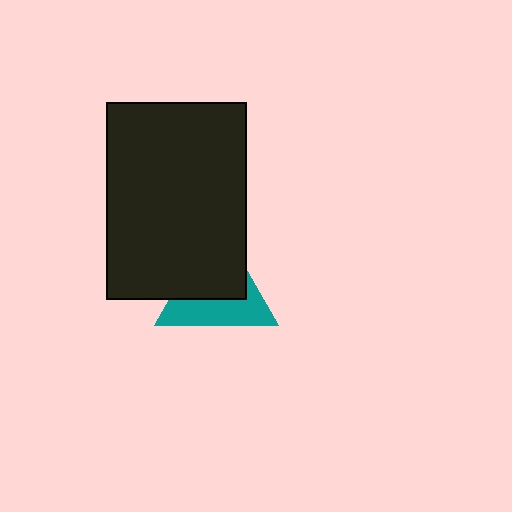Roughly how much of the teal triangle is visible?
About half of it is visible (roughly 46%).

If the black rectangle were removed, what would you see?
You would see the complete teal triangle.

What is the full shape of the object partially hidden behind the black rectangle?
The partially hidden object is a teal triangle.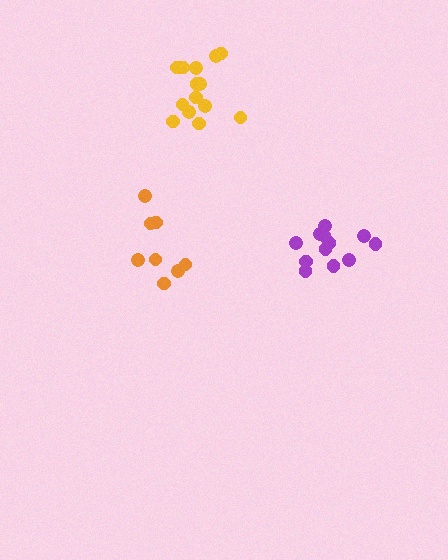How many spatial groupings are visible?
There are 3 spatial groupings.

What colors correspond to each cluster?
The clusters are colored: purple, yellow, orange.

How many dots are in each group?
Group 1: 12 dots, Group 2: 14 dots, Group 3: 8 dots (34 total).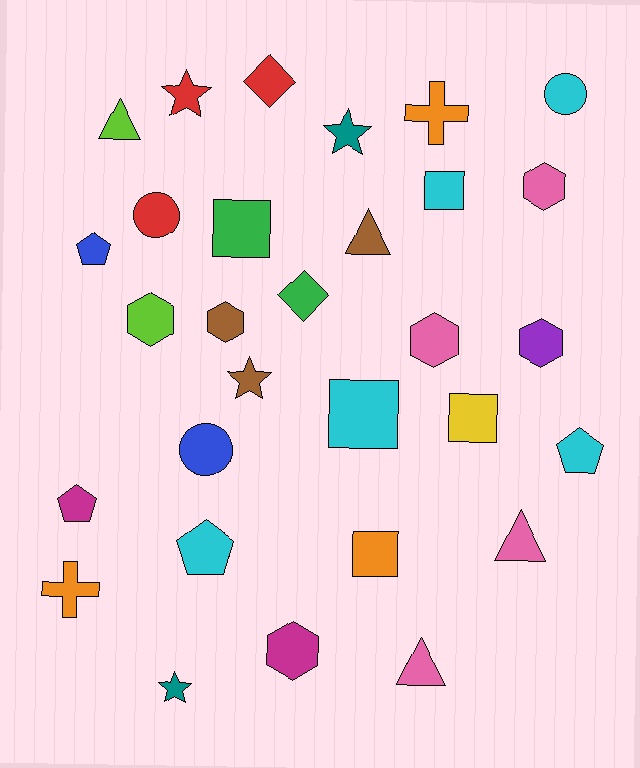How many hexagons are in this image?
There are 6 hexagons.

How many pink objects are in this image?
There are 4 pink objects.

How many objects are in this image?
There are 30 objects.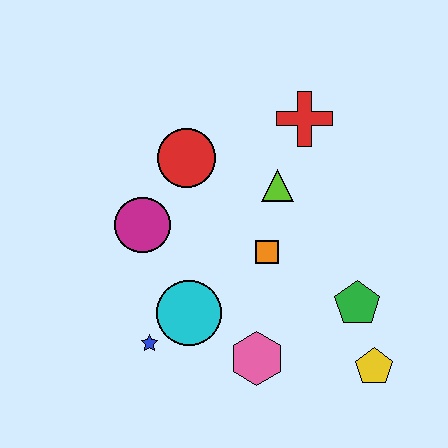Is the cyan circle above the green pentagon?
No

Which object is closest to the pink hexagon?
The cyan circle is closest to the pink hexagon.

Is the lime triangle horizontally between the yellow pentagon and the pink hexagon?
Yes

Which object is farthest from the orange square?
The yellow pentagon is farthest from the orange square.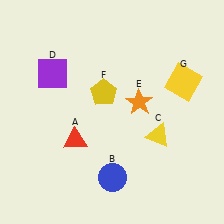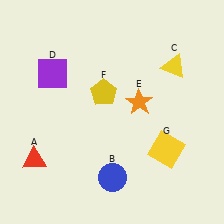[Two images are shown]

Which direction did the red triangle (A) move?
The red triangle (A) moved left.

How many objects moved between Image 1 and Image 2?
3 objects moved between the two images.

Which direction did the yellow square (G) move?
The yellow square (G) moved down.